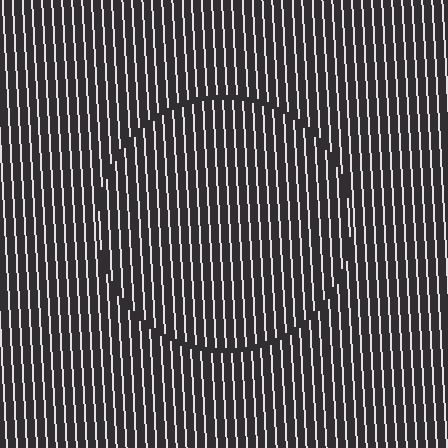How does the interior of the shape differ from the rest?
The interior of the shape contains the same grating, shifted by half a period — the contour is defined by the phase discontinuity where line-ends from the inner and outer gratings abut.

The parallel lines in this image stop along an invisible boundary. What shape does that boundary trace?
An illusory circle. The interior of the shape contains the same grating, shifted by half a period — the contour is defined by the phase discontinuity where line-ends from the inner and outer gratings abut.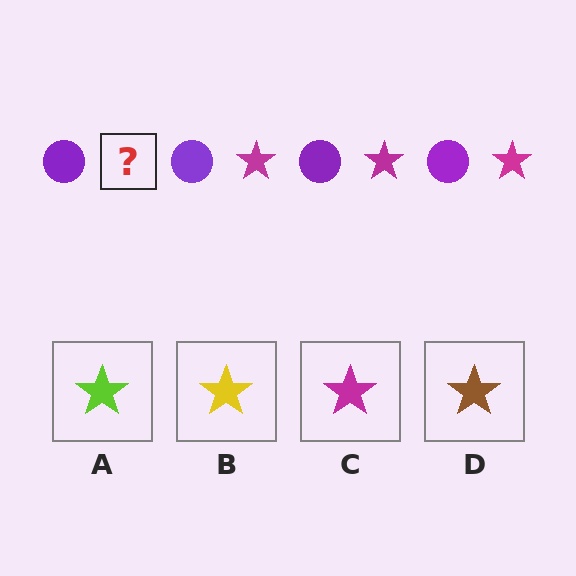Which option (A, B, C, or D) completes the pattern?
C.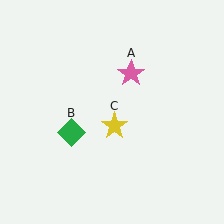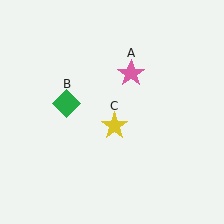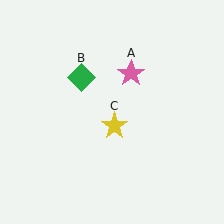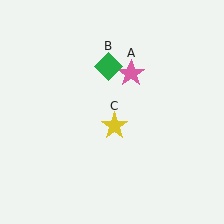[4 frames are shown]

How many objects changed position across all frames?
1 object changed position: green diamond (object B).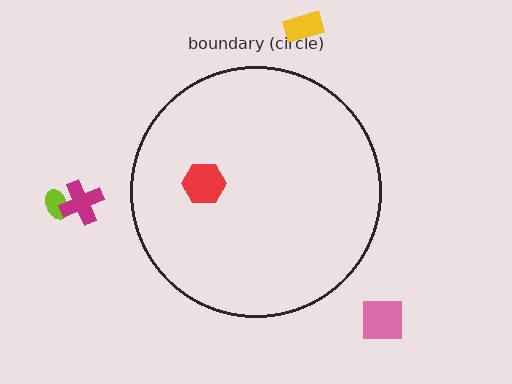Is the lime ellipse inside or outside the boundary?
Outside.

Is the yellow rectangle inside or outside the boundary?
Outside.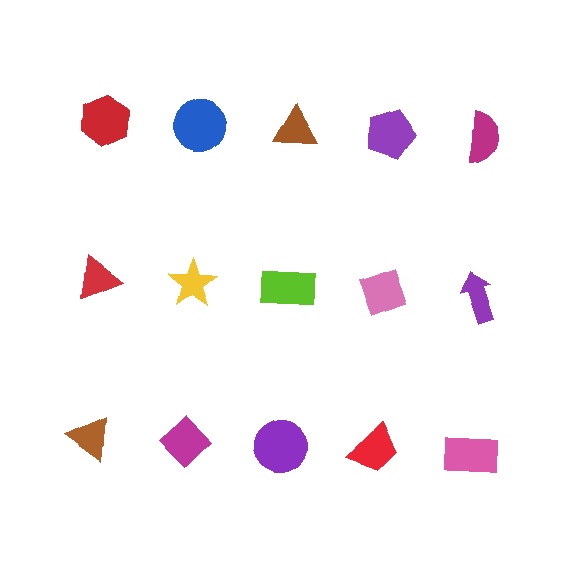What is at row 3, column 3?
A purple circle.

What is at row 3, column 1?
A brown triangle.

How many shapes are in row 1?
5 shapes.